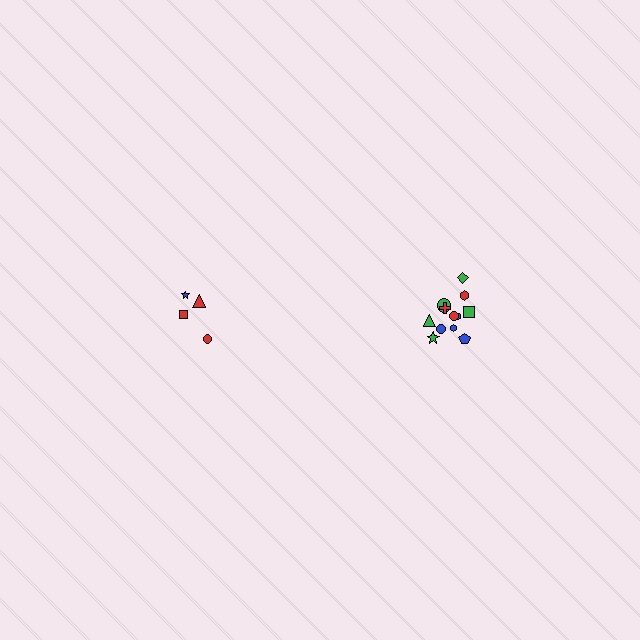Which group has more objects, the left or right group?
The right group.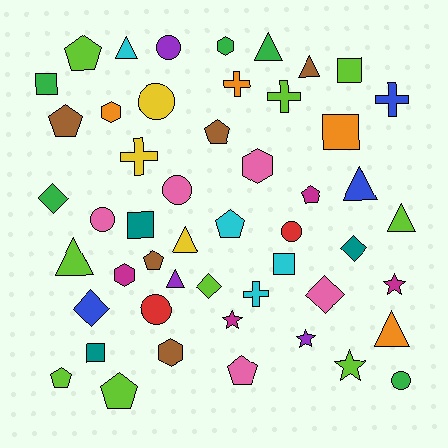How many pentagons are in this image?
There are 9 pentagons.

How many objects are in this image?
There are 50 objects.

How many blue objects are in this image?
There are 3 blue objects.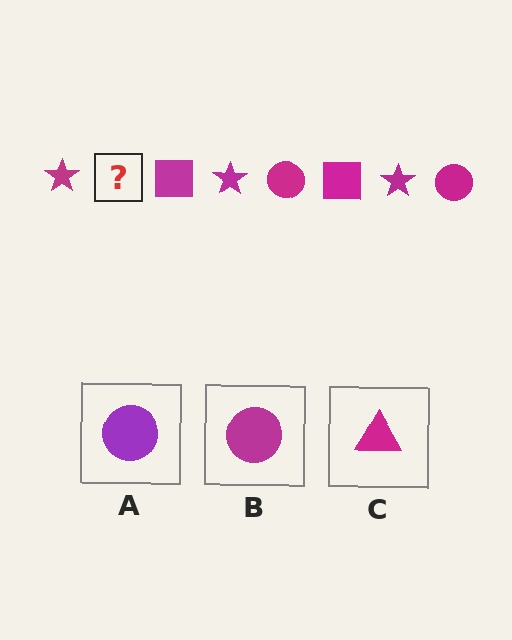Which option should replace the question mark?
Option B.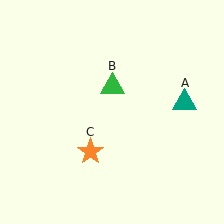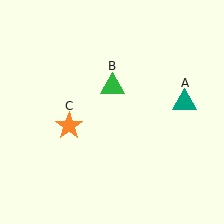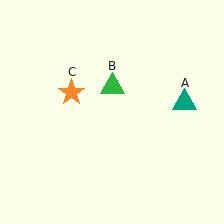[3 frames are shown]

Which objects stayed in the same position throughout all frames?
Teal triangle (object A) and green triangle (object B) remained stationary.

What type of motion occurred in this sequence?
The orange star (object C) rotated clockwise around the center of the scene.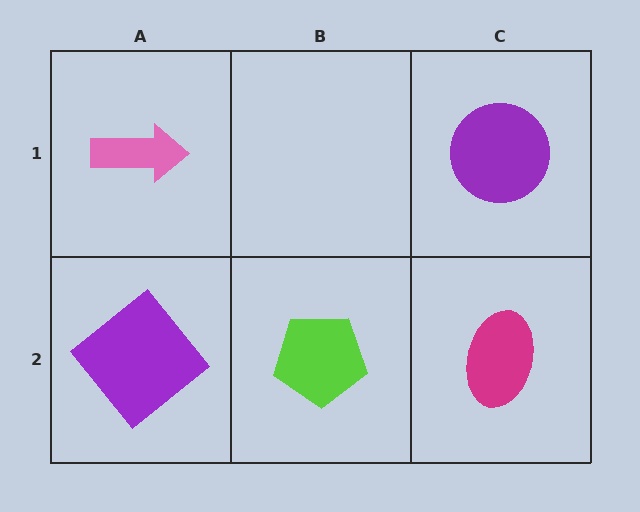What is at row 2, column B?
A lime pentagon.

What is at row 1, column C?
A purple circle.